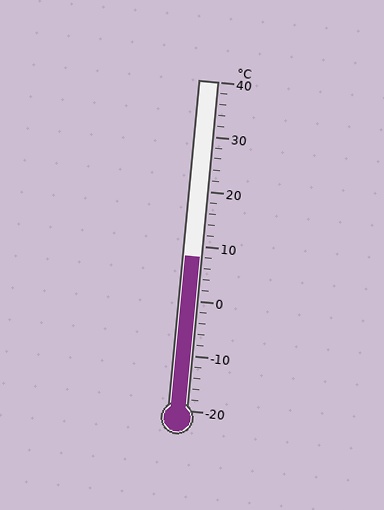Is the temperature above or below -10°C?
The temperature is above -10°C.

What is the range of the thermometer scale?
The thermometer scale ranges from -20°C to 40°C.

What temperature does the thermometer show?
The thermometer shows approximately 8°C.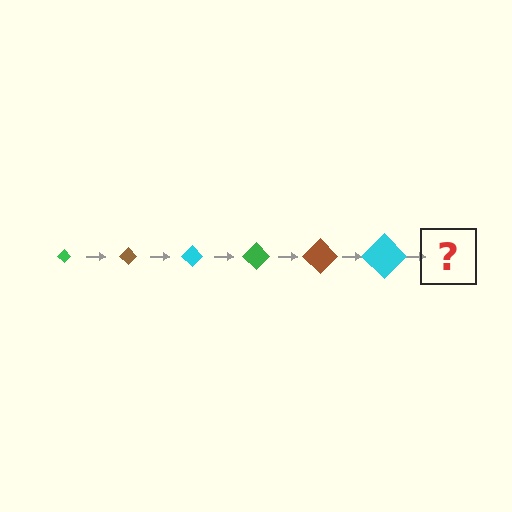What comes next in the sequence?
The next element should be a green diamond, larger than the previous one.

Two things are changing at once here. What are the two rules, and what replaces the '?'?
The two rules are that the diamond grows larger each step and the color cycles through green, brown, and cyan. The '?' should be a green diamond, larger than the previous one.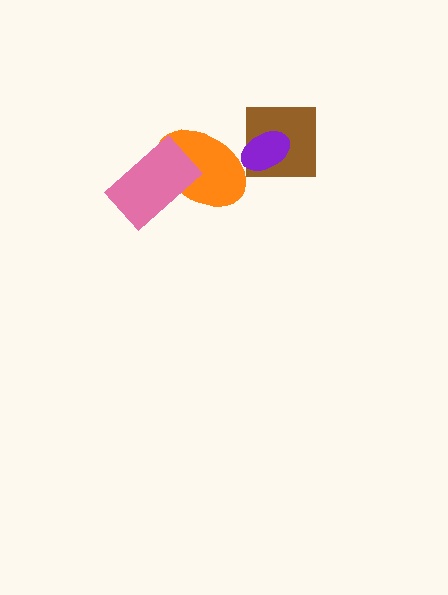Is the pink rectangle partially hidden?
No, no other shape covers it.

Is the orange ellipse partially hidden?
Yes, it is partially covered by another shape.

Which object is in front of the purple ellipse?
The orange ellipse is in front of the purple ellipse.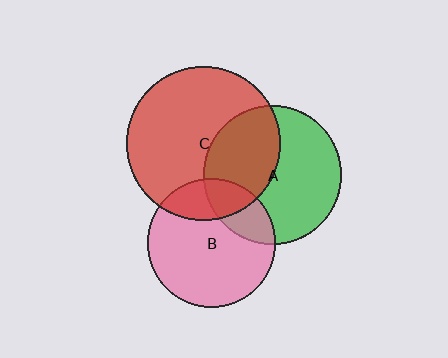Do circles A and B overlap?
Yes.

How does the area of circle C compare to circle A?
Approximately 1.2 times.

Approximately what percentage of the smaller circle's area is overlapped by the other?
Approximately 20%.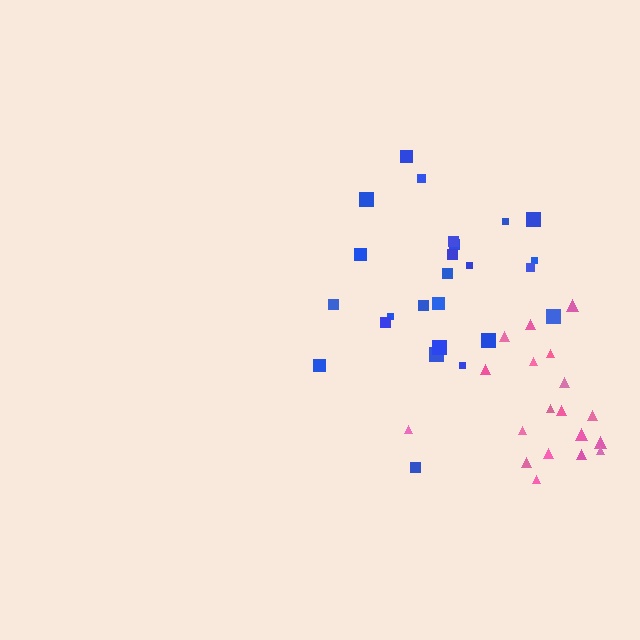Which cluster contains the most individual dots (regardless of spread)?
Blue (25).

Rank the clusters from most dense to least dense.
blue, pink.